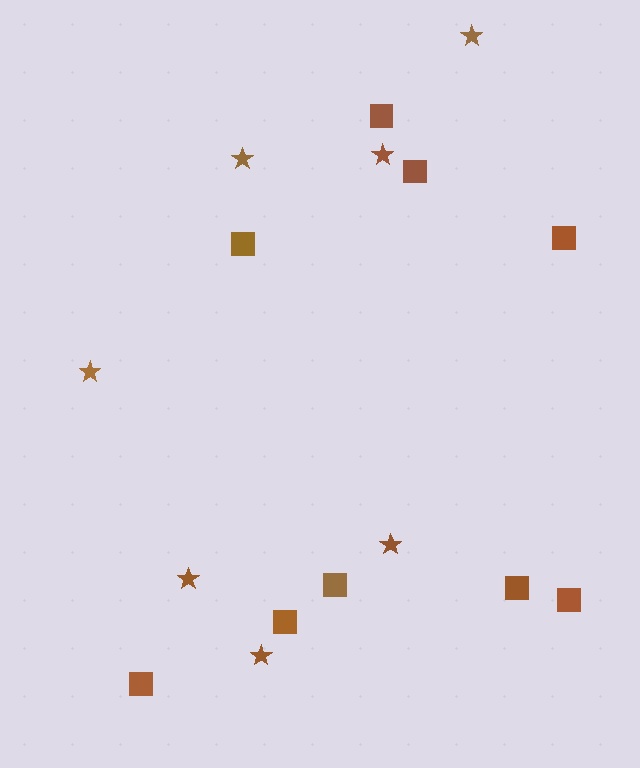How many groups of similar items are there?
There are 2 groups: one group of squares (9) and one group of stars (7).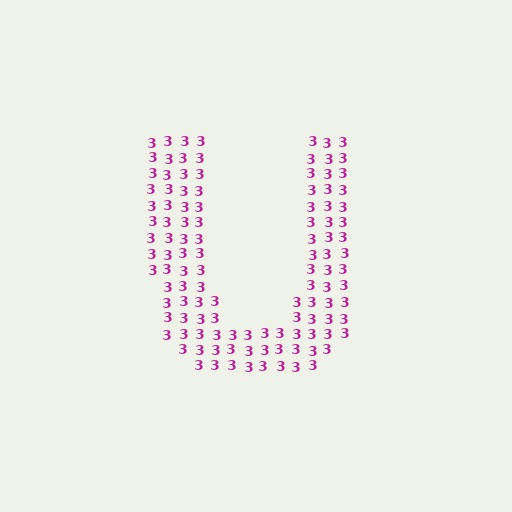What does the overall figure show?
The overall figure shows the letter U.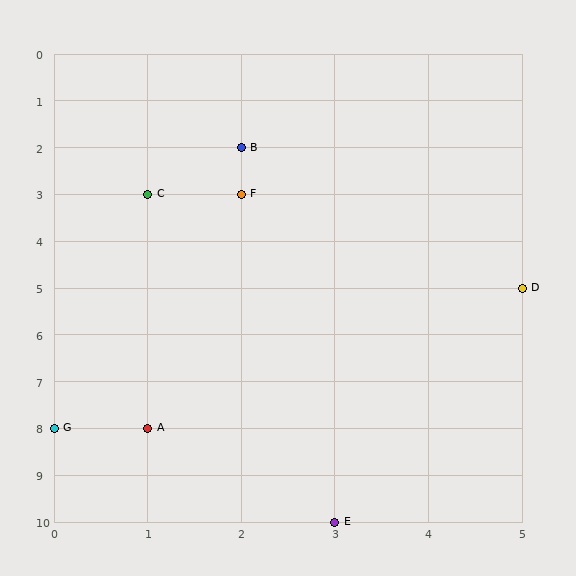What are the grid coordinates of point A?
Point A is at grid coordinates (1, 8).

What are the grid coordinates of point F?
Point F is at grid coordinates (2, 3).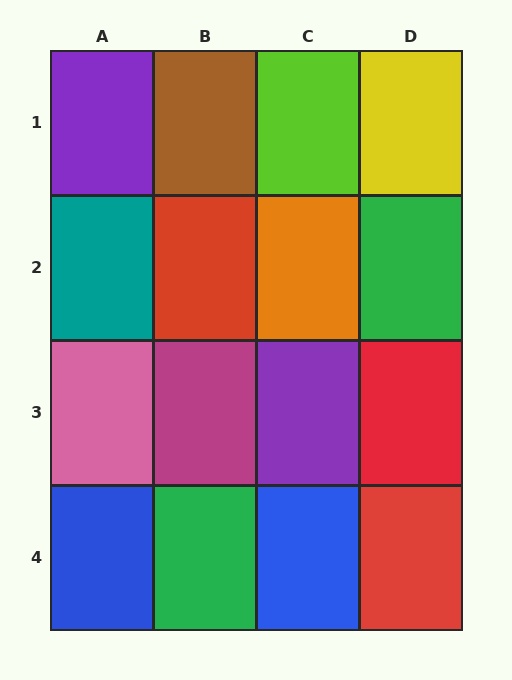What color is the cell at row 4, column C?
Blue.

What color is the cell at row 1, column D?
Yellow.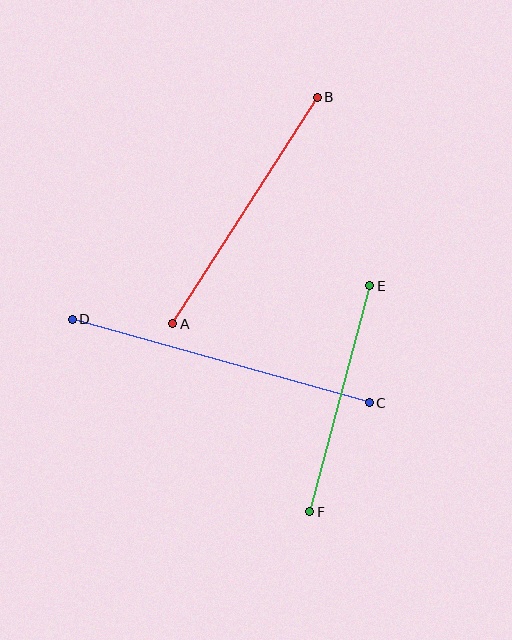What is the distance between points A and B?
The distance is approximately 269 pixels.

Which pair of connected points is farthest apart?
Points C and D are farthest apart.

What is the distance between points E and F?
The distance is approximately 234 pixels.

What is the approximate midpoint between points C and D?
The midpoint is at approximately (221, 361) pixels.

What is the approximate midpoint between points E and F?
The midpoint is at approximately (340, 399) pixels.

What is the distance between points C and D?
The distance is approximately 308 pixels.